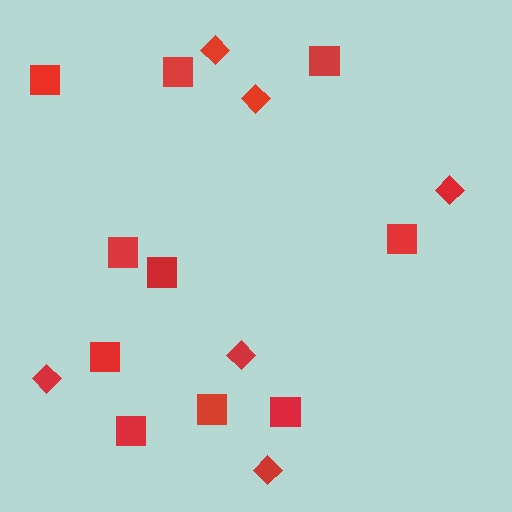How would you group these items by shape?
There are 2 groups: one group of diamonds (6) and one group of squares (10).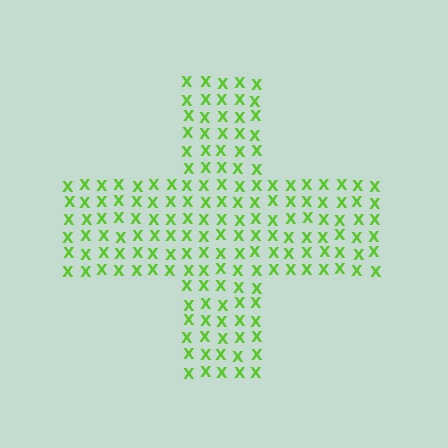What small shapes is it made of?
It is made of small letter X's.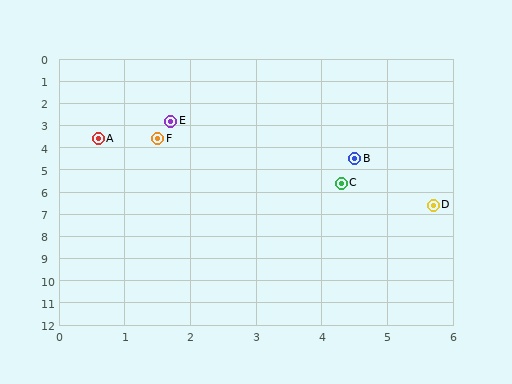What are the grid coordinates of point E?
Point E is at approximately (1.7, 2.8).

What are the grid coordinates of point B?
Point B is at approximately (4.5, 4.5).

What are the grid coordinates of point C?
Point C is at approximately (4.3, 5.6).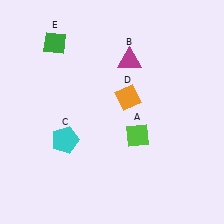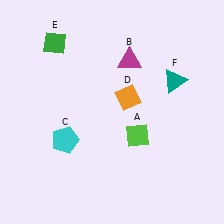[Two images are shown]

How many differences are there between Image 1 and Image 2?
There is 1 difference between the two images.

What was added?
A teal triangle (F) was added in Image 2.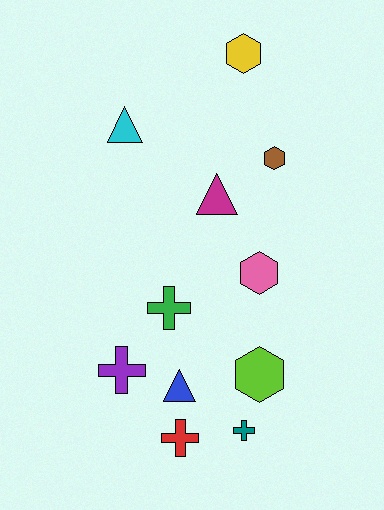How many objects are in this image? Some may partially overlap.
There are 11 objects.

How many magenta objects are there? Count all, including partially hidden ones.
There is 1 magenta object.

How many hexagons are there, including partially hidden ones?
There are 4 hexagons.